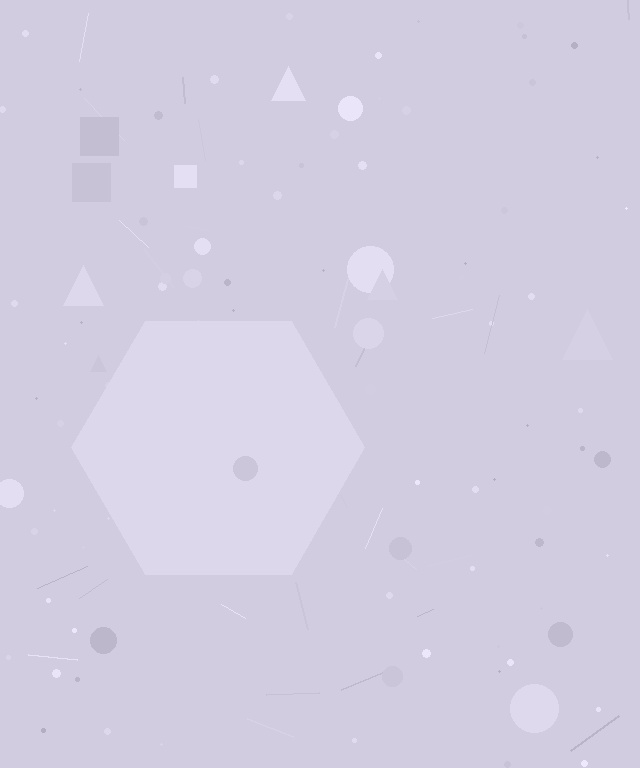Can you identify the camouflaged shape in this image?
The camouflaged shape is a hexagon.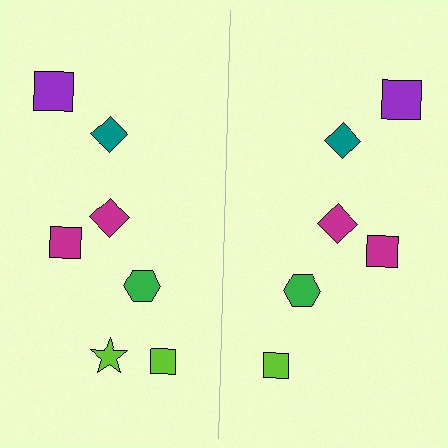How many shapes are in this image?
There are 13 shapes in this image.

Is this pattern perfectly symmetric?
No, the pattern is not perfectly symmetric. A lime star is missing from the right side.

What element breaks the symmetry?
A lime star is missing from the right side.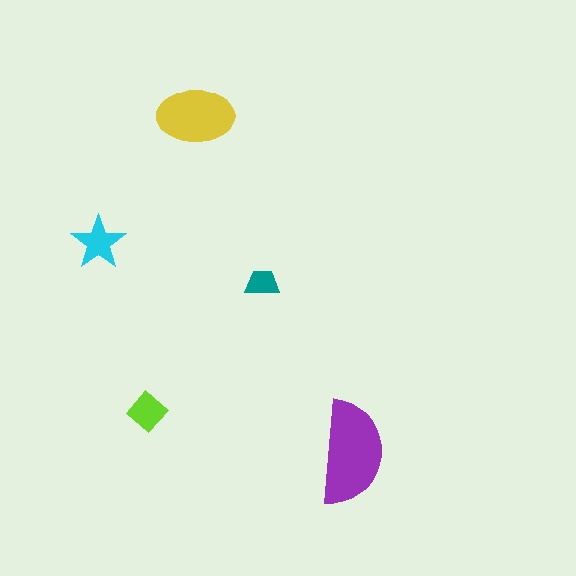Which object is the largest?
The purple semicircle.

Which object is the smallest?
The teal trapezoid.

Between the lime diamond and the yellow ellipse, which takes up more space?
The yellow ellipse.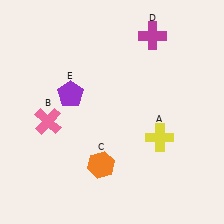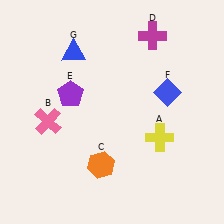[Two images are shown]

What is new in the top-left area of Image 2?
A blue triangle (G) was added in the top-left area of Image 2.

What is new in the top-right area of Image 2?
A blue diamond (F) was added in the top-right area of Image 2.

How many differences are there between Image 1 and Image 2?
There are 2 differences between the two images.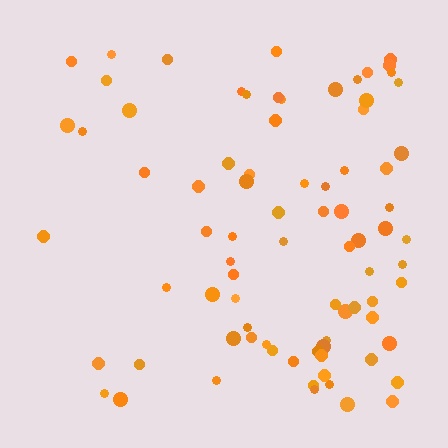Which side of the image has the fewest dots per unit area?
The left.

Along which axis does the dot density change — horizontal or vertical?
Horizontal.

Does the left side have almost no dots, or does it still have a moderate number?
Still a moderate number, just noticeably fewer than the right.